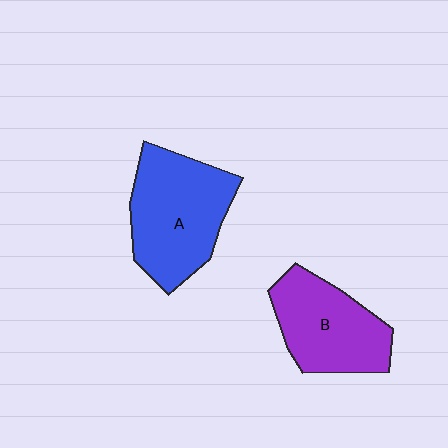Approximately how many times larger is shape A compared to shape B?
Approximately 1.2 times.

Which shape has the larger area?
Shape A (blue).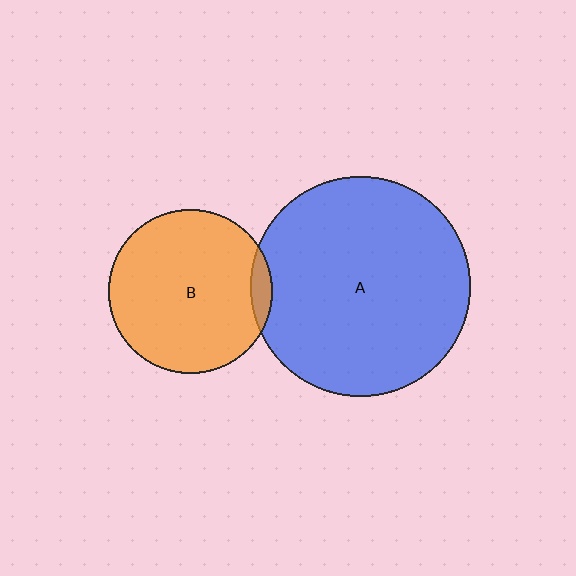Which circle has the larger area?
Circle A (blue).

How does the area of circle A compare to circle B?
Approximately 1.8 times.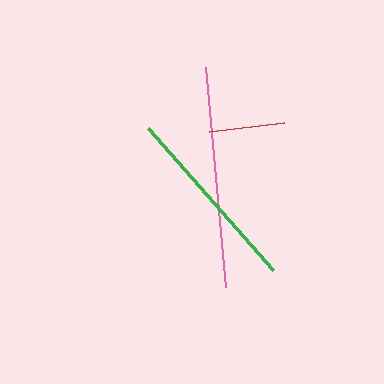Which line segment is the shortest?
The red line is the shortest at approximately 76 pixels.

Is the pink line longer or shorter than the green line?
The pink line is longer than the green line.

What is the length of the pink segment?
The pink segment is approximately 220 pixels long.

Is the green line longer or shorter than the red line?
The green line is longer than the red line.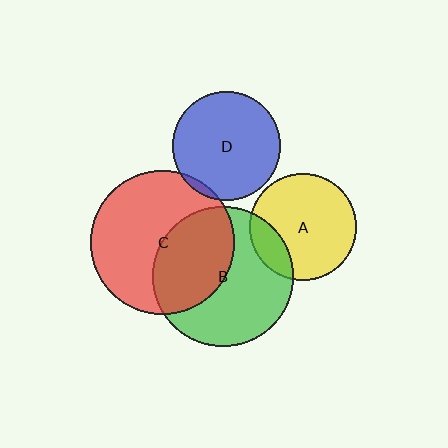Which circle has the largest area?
Circle C (red).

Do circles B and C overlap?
Yes.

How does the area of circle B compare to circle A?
Approximately 1.7 times.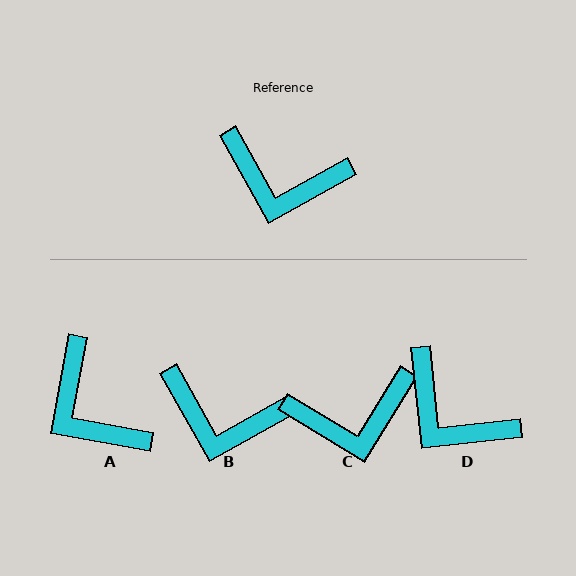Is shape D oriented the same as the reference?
No, it is off by about 23 degrees.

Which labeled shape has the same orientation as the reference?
B.